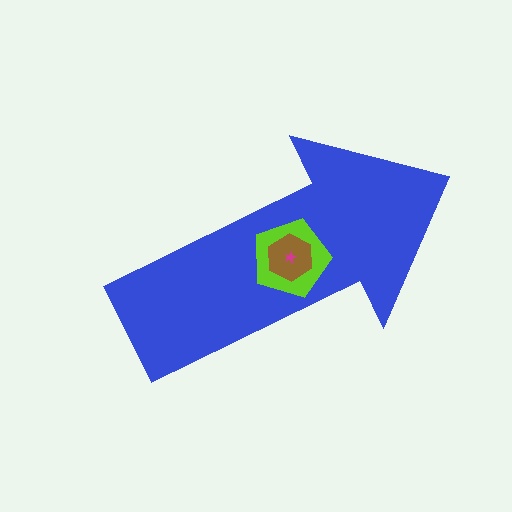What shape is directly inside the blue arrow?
The lime pentagon.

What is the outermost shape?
The blue arrow.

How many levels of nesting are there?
4.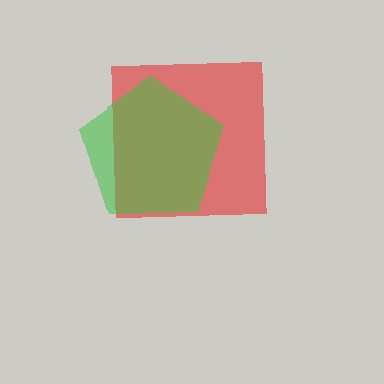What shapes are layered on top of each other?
The layered shapes are: a red square, a green pentagon.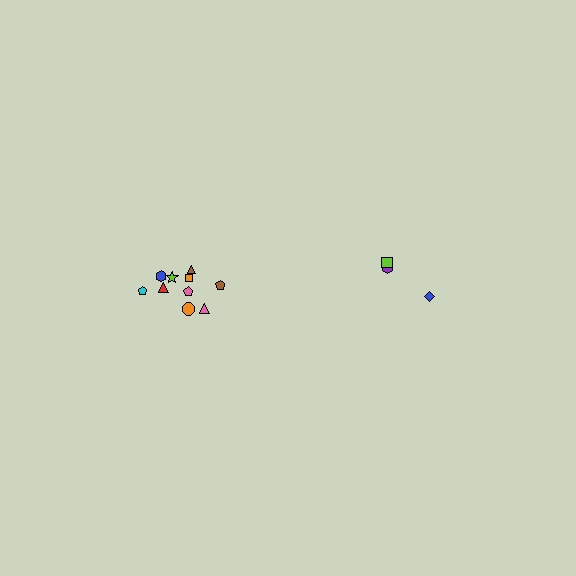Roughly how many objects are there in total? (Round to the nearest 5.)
Roughly 15 objects in total.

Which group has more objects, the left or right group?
The left group.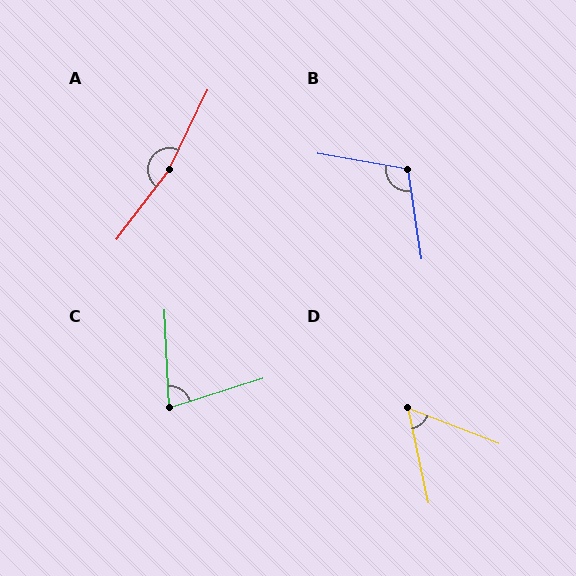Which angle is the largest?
A, at approximately 169 degrees.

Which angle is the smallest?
D, at approximately 56 degrees.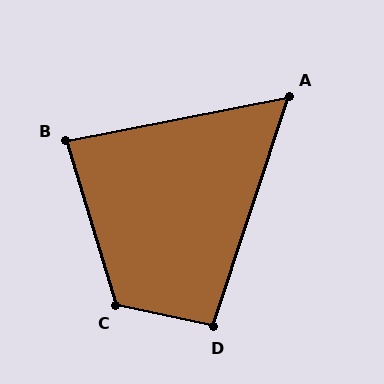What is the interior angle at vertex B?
Approximately 84 degrees (acute).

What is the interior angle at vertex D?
Approximately 96 degrees (obtuse).